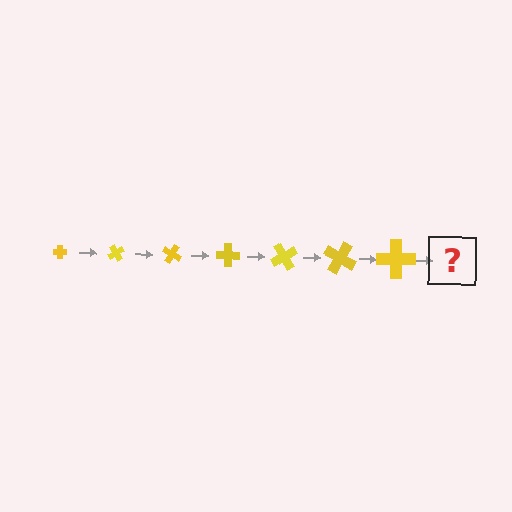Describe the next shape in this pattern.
It should be a cross, larger than the previous one and rotated 420 degrees from the start.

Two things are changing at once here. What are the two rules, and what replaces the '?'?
The two rules are that the cross grows larger each step and it rotates 60 degrees each step. The '?' should be a cross, larger than the previous one and rotated 420 degrees from the start.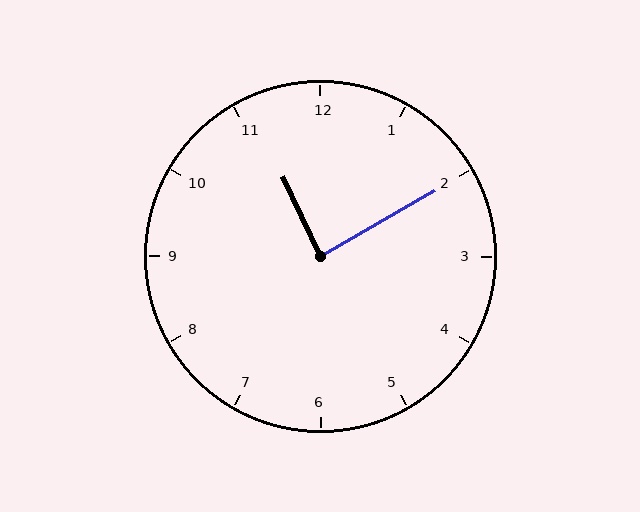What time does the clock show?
11:10.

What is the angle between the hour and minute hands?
Approximately 85 degrees.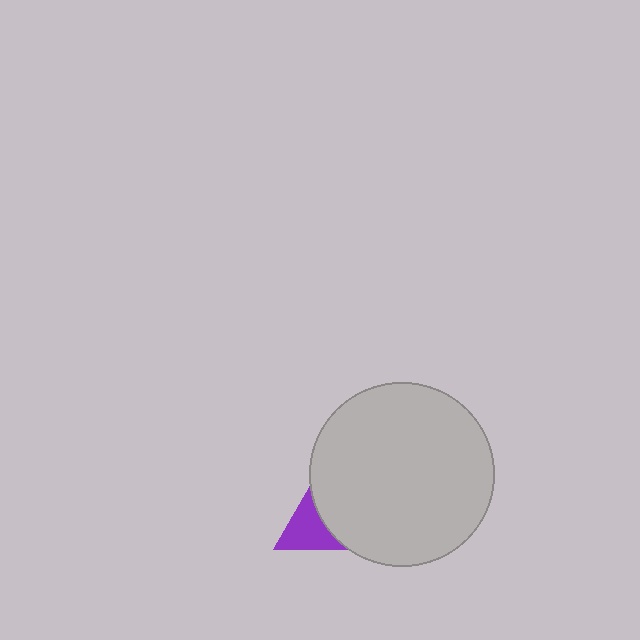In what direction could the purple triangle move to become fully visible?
The purple triangle could move left. That would shift it out from behind the light gray circle entirely.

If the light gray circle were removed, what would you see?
You would see the complete purple triangle.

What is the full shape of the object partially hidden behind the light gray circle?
The partially hidden object is a purple triangle.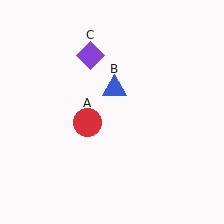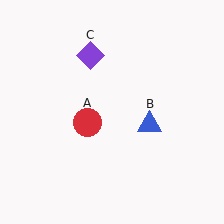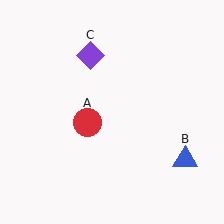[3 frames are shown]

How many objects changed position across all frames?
1 object changed position: blue triangle (object B).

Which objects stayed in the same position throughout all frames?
Red circle (object A) and purple diamond (object C) remained stationary.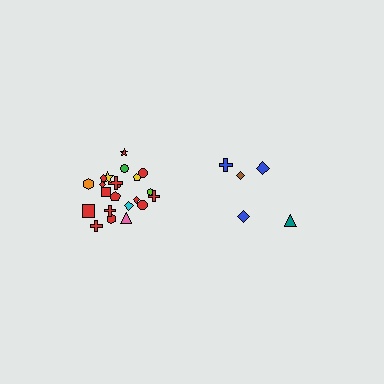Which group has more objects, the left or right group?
The left group.